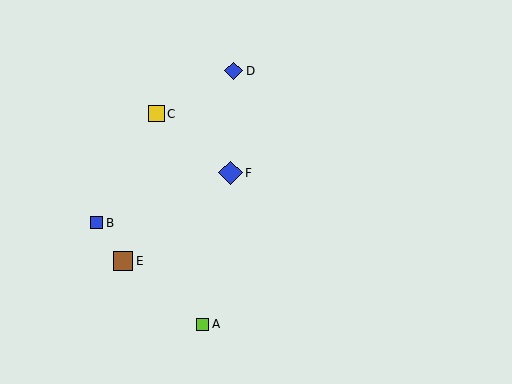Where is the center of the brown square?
The center of the brown square is at (123, 261).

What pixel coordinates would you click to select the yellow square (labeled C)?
Click at (156, 114) to select the yellow square C.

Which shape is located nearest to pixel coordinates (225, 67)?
The blue diamond (labeled D) at (234, 71) is nearest to that location.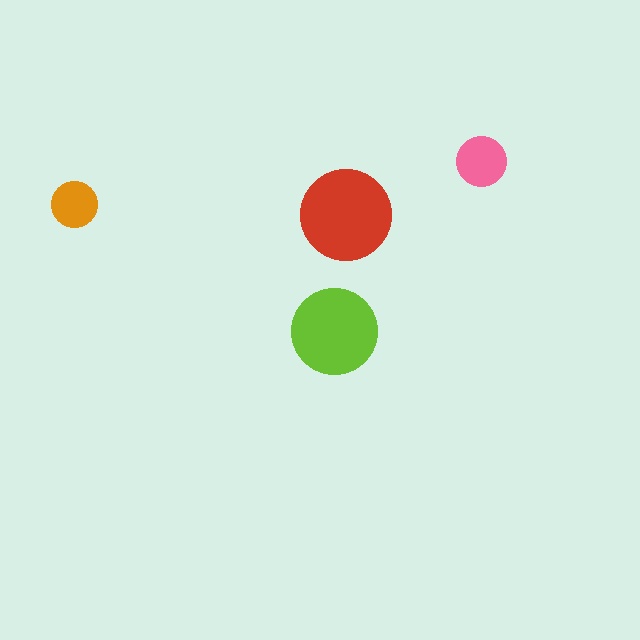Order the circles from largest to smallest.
the red one, the lime one, the pink one, the orange one.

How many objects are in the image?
There are 4 objects in the image.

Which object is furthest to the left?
The orange circle is leftmost.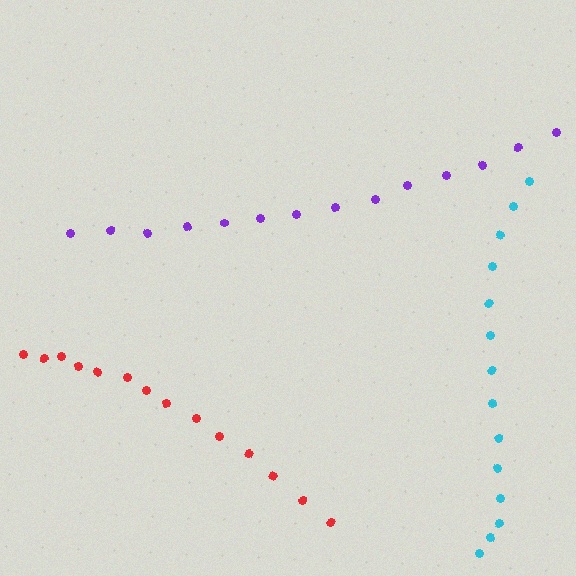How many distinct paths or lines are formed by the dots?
There are 3 distinct paths.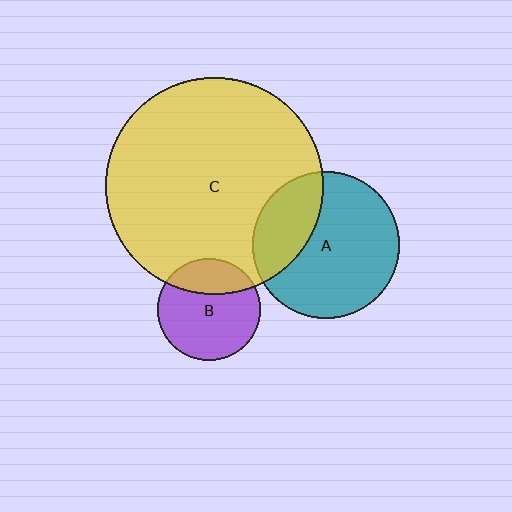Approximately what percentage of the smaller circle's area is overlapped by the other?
Approximately 30%.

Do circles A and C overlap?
Yes.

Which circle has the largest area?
Circle C (yellow).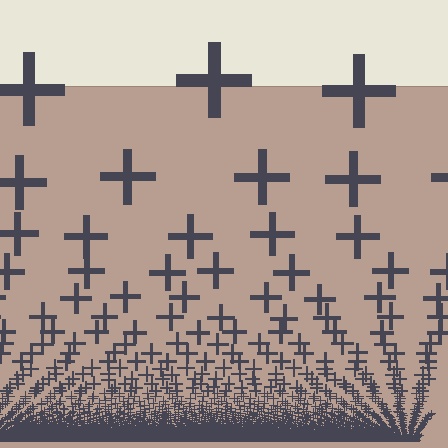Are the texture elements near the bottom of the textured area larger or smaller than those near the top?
Smaller. The gradient is inverted — elements near the bottom are smaller and denser.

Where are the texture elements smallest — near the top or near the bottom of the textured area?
Near the bottom.